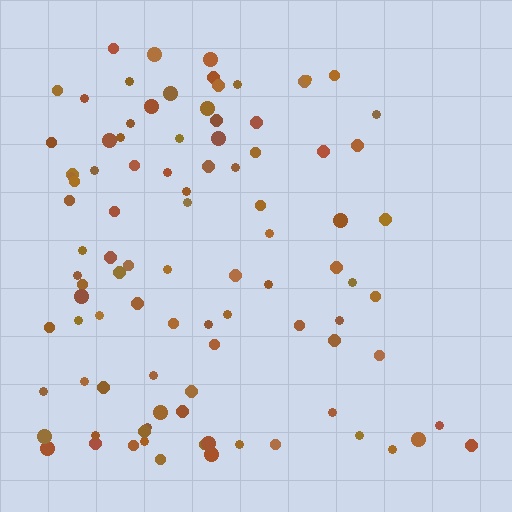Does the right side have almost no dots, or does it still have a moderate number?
Still a moderate number, just noticeably fewer than the left.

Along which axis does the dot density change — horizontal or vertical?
Horizontal.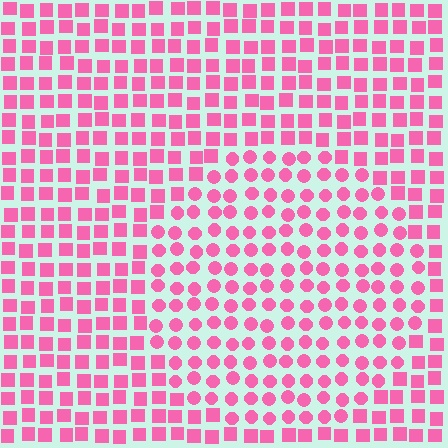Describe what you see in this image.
The image is filled with small pink elements arranged in a uniform grid. A circle-shaped region contains circles, while the surrounding area contains squares. The boundary is defined purely by the change in element shape.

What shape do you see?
I see a circle.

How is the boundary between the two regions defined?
The boundary is defined by a change in element shape: circles inside vs. squares outside. All elements share the same color and spacing.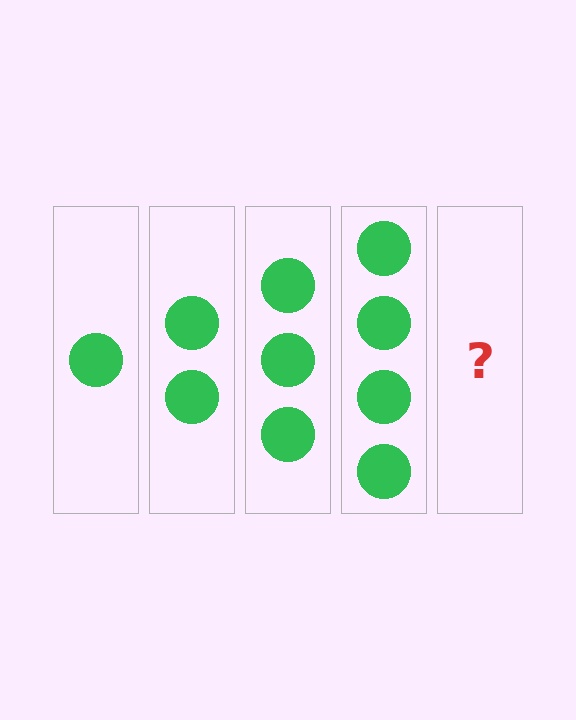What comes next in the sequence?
The next element should be 5 circles.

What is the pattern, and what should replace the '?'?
The pattern is that each step adds one more circle. The '?' should be 5 circles.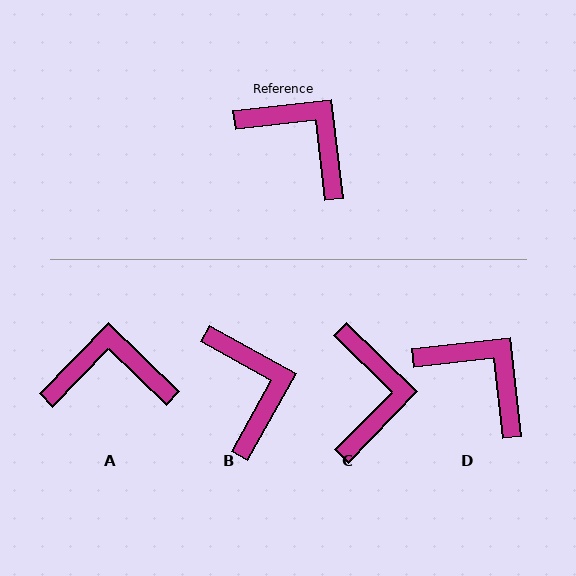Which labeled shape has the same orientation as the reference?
D.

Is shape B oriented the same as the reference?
No, it is off by about 36 degrees.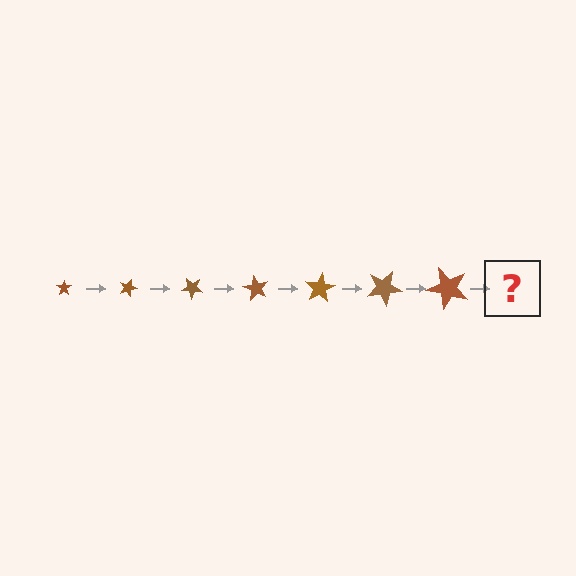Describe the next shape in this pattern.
It should be a star, larger than the previous one and rotated 140 degrees from the start.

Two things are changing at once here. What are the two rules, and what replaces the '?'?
The two rules are that the star grows larger each step and it rotates 20 degrees each step. The '?' should be a star, larger than the previous one and rotated 140 degrees from the start.